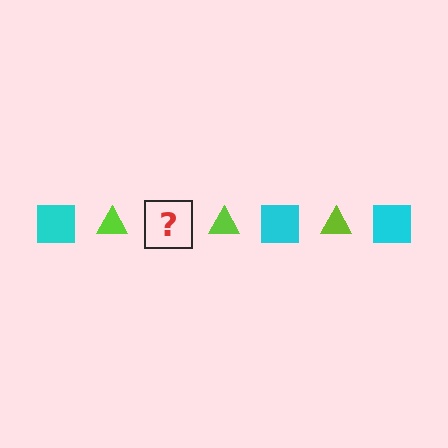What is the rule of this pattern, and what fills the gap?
The rule is that the pattern alternates between cyan square and lime triangle. The gap should be filled with a cyan square.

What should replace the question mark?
The question mark should be replaced with a cyan square.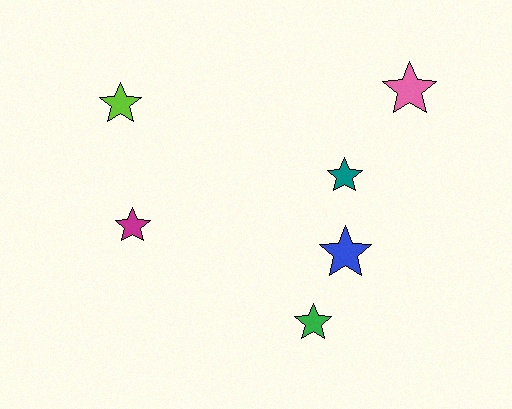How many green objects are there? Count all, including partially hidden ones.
There is 1 green object.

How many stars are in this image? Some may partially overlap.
There are 6 stars.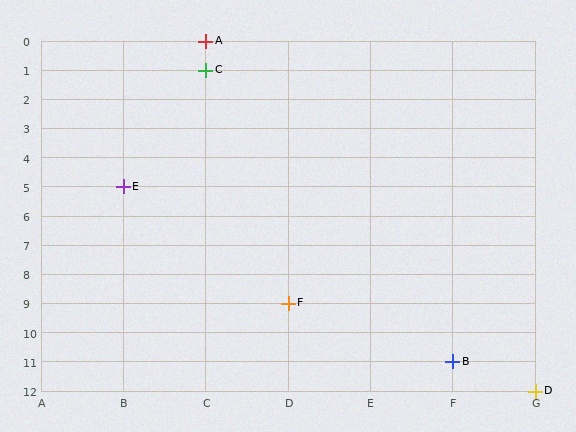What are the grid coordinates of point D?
Point D is at grid coordinates (G, 12).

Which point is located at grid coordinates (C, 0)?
Point A is at (C, 0).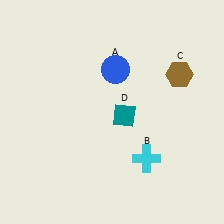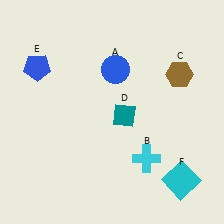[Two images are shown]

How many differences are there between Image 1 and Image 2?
There are 2 differences between the two images.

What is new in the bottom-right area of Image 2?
A cyan square (F) was added in the bottom-right area of Image 2.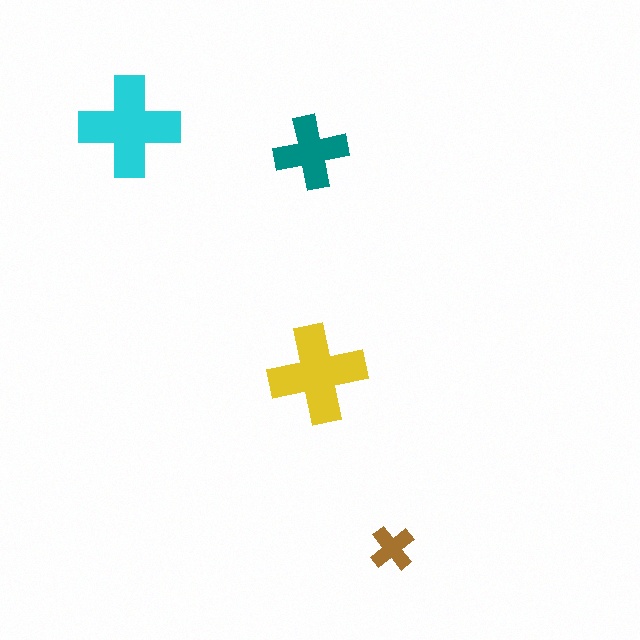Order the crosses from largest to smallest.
the cyan one, the yellow one, the teal one, the brown one.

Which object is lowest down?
The brown cross is bottommost.